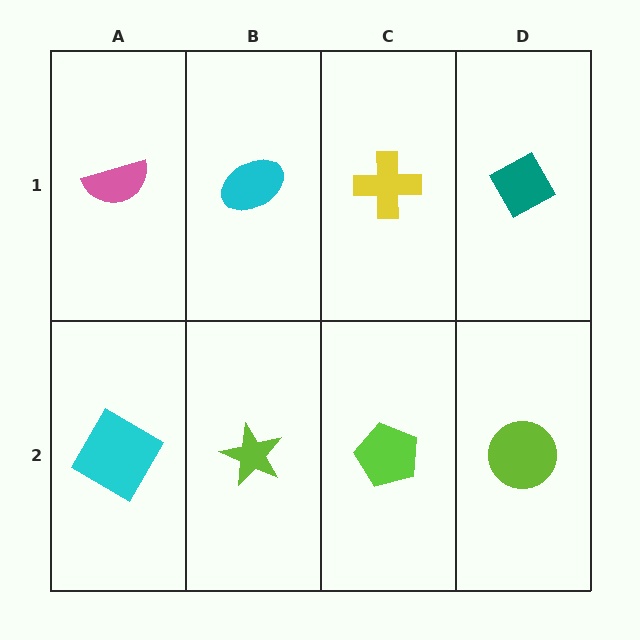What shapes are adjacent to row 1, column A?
A cyan square (row 2, column A), a cyan ellipse (row 1, column B).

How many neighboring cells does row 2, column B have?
3.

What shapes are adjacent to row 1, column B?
A lime star (row 2, column B), a pink semicircle (row 1, column A), a yellow cross (row 1, column C).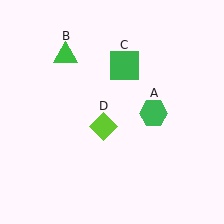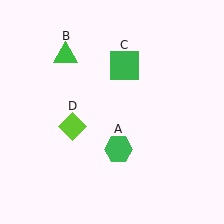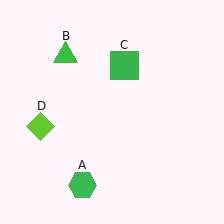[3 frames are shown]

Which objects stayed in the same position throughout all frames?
Green triangle (object B) and green square (object C) remained stationary.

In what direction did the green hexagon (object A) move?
The green hexagon (object A) moved down and to the left.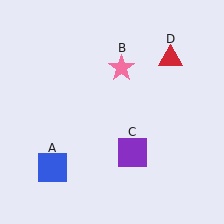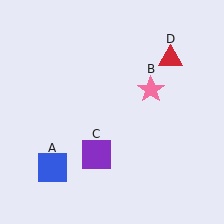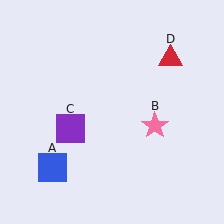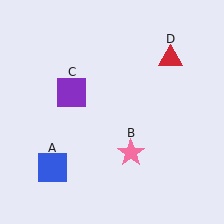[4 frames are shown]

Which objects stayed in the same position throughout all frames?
Blue square (object A) and red triangle (object D) remained stationary.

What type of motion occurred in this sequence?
The pink star (object B), purple square (object C) rotated clockwise around the center of the scene.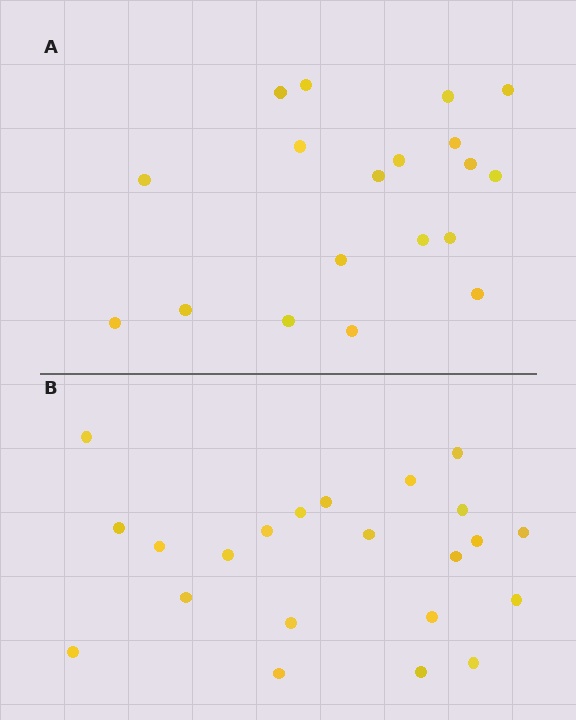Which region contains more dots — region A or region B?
Region B (the bottom region) has more dots.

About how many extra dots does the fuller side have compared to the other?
Region B has just a few more — roughly 2 or 3 more dots than region A.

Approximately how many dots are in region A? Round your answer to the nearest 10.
About 20 dots. (The exact count is 19, which rounds to 20.)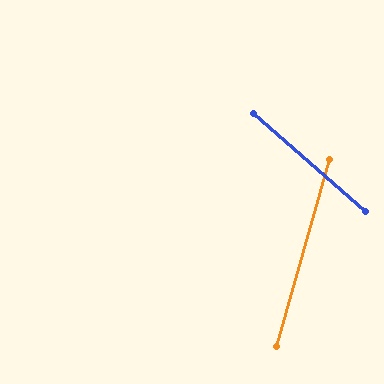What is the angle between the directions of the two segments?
Approximately 65 degrees.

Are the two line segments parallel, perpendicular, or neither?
Neither parallel nor perpendicular — they differ by about 65°.